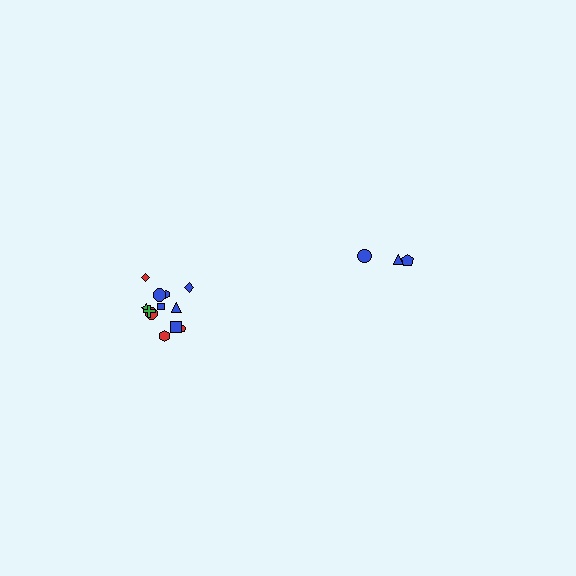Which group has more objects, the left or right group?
The left group.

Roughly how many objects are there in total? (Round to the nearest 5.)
Roughly 15 objects in total.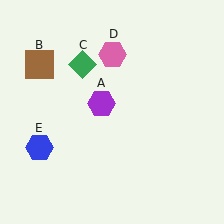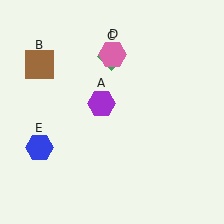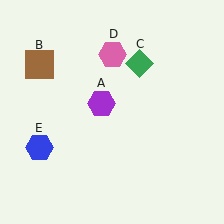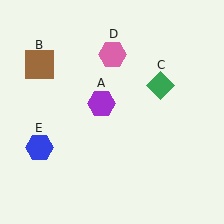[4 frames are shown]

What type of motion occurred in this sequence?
The green diamond (object C) rotated clockwise around the center of the scene.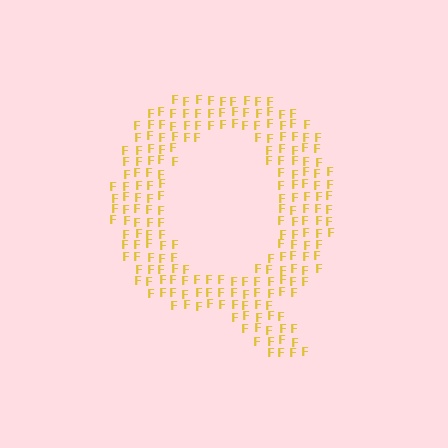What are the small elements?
The small elements are letter F's.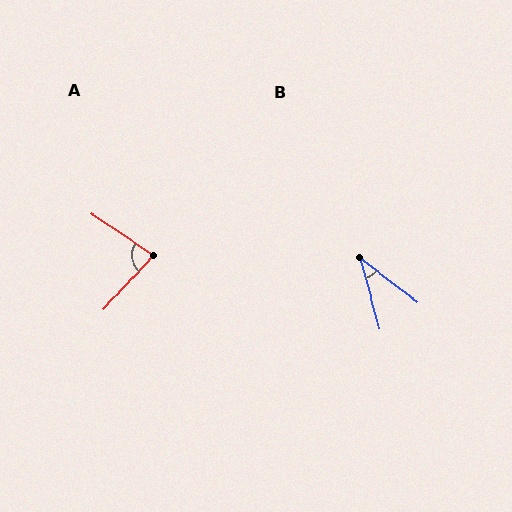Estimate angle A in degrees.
Approximately 82 degrees.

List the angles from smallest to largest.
B (37°), A (82°).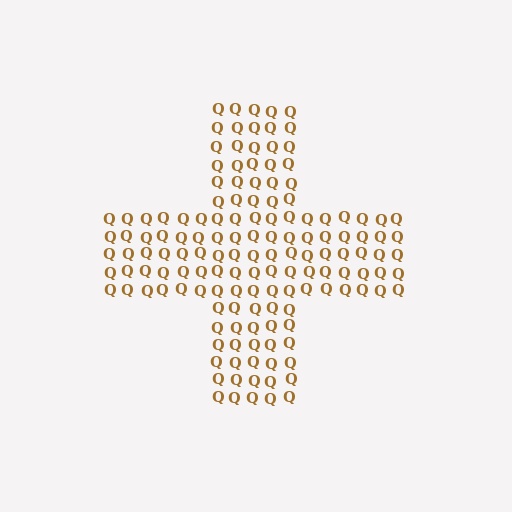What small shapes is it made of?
It is made of small letter Q's.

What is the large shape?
The large shape is a cross.